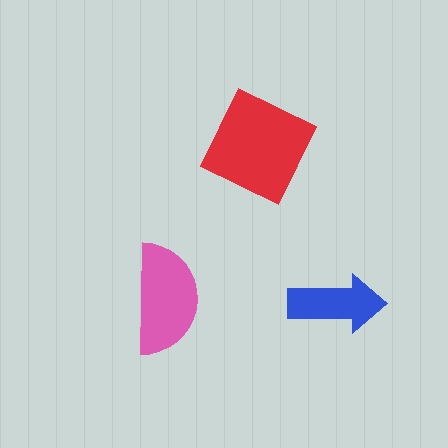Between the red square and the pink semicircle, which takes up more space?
The red square.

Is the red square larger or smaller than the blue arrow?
Larger.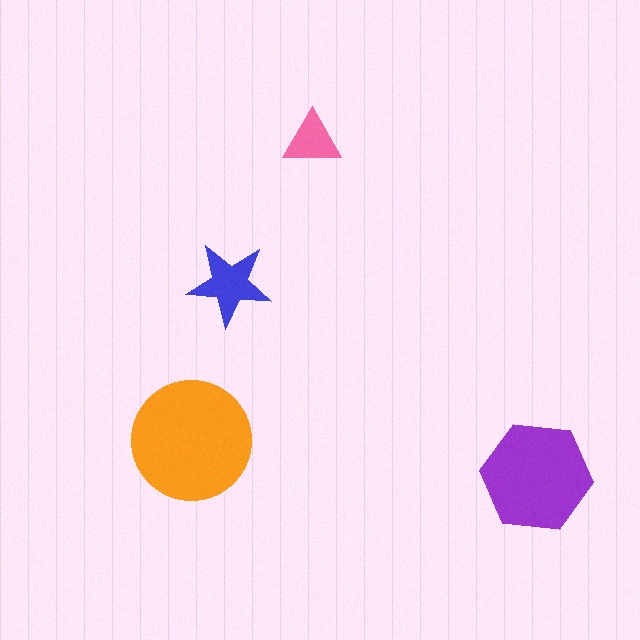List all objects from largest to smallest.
The orange circle, the purple hexagon, the blue star, the pink triangle.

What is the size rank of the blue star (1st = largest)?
3rd.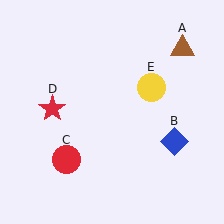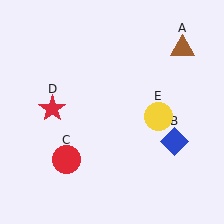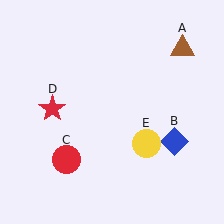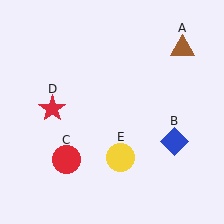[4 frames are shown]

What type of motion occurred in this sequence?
The yellow circle (object E) rotated clockwise around the center of the scene.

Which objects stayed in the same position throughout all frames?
Brown triangle (object A) and blue diamond (object B) and red circle (object C) and red star (object D) remained stationary.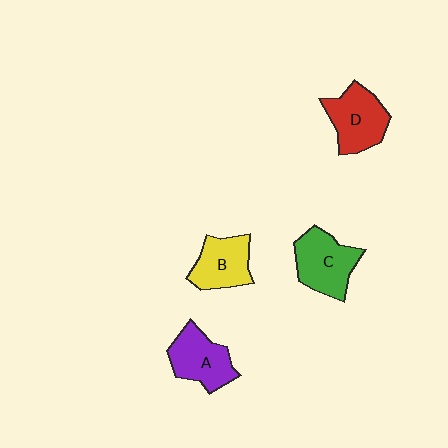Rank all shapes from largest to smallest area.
From largest to smallest: C (green), D (red), A (purple), B (yellow).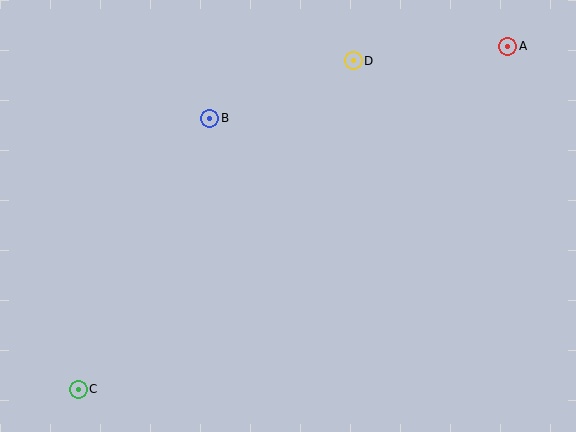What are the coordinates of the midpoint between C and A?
The midpoint between C and A is at (293, 218).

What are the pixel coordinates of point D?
Point D is at (353, 61).